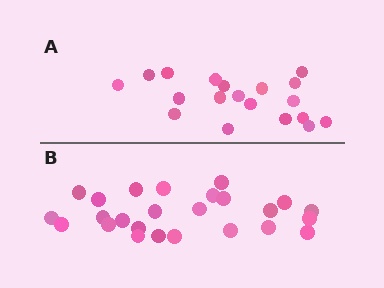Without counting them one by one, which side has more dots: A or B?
Region B (the bottom region) has more dots.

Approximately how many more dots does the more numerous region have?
Region B has about 6 more dots than region A.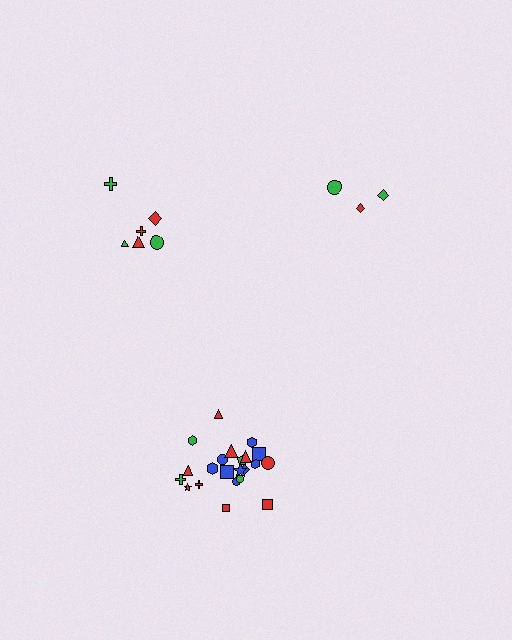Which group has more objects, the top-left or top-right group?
The top-left group.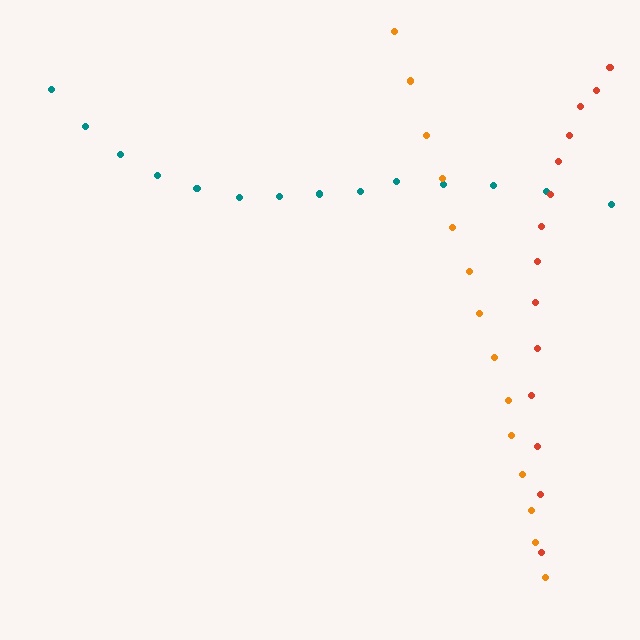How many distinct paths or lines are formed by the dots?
There are 3 distinct paths.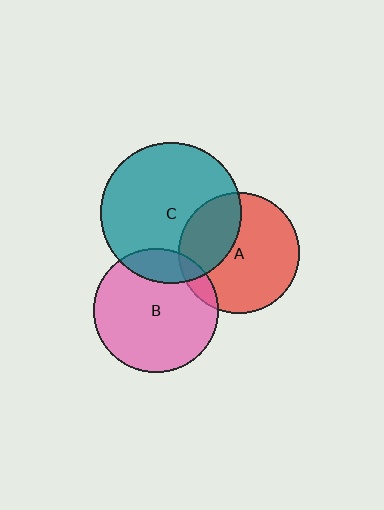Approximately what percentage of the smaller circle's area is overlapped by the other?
Approximately 35%.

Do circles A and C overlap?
Yes.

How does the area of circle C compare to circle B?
Approximately 1.3 times.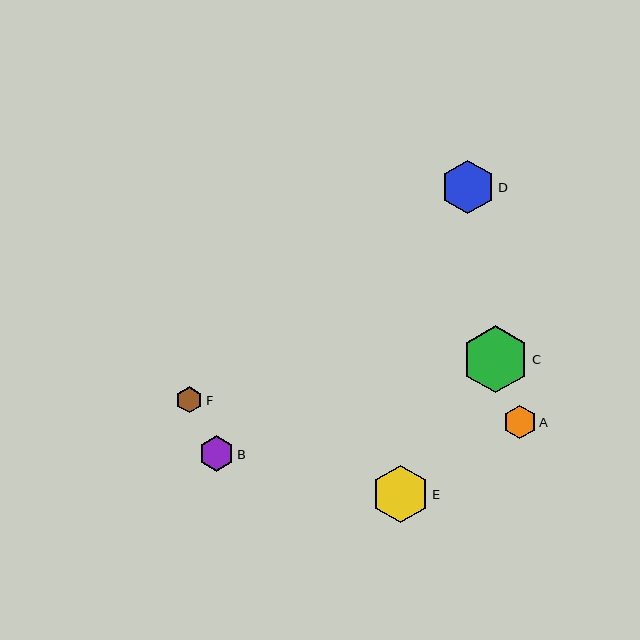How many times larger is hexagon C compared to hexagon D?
Hexagon C is approximately 1.3 times the size of hexagon D.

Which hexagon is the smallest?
Hexagon F is the smallest with a size of approximately 26 pixels.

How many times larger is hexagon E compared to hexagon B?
Hexagon E is approximately 1.6 times the size of hexagon B.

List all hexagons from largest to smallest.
From largest to smallest: C, E, D, B, A, F.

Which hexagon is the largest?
Hexagon C is the largest with a size of approximately 67 pixels.